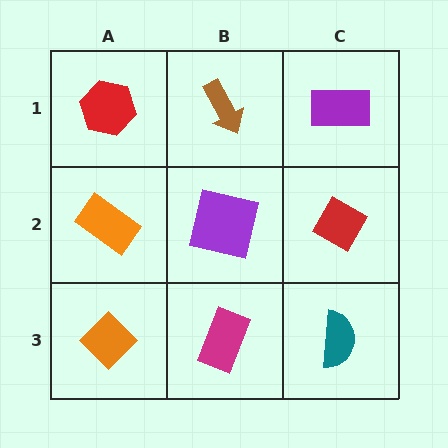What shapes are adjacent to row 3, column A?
An orange rectangle (row 2, column A), a magenta rectangle (row 3, column B).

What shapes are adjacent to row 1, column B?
A purple square (row 2, column B), a red hexagon (row 1, column A), a purple rectangle (row 1, column C).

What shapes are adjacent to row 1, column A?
An orange rectangle (row 2, column A), a brown arrow (row 1, column B).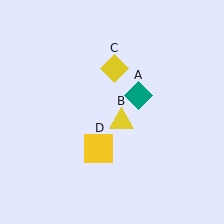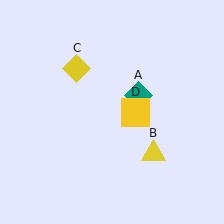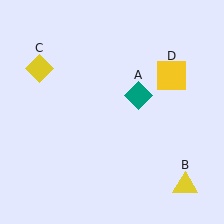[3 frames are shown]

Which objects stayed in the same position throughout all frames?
Teal diamond (object A) remained stationary.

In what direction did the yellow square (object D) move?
The yellow square (object D) moved up and to the right.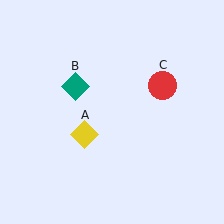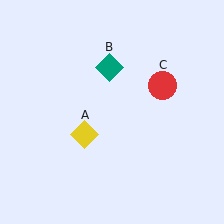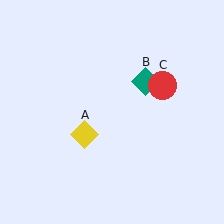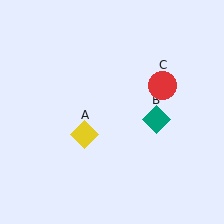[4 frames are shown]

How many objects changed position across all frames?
1 object changed position: teal diamond (object B).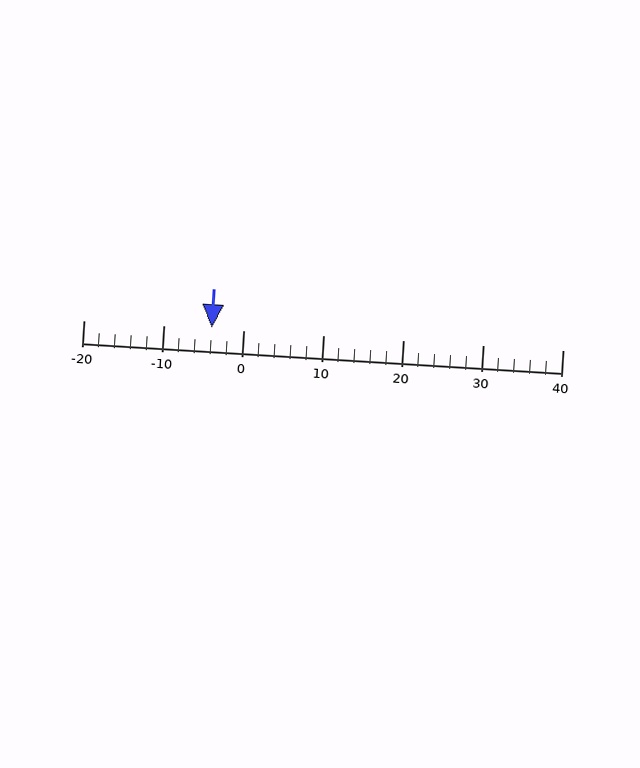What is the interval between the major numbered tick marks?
The major tick marks are spaced 10 units apart.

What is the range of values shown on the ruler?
The ruler shows values from -20 to 40.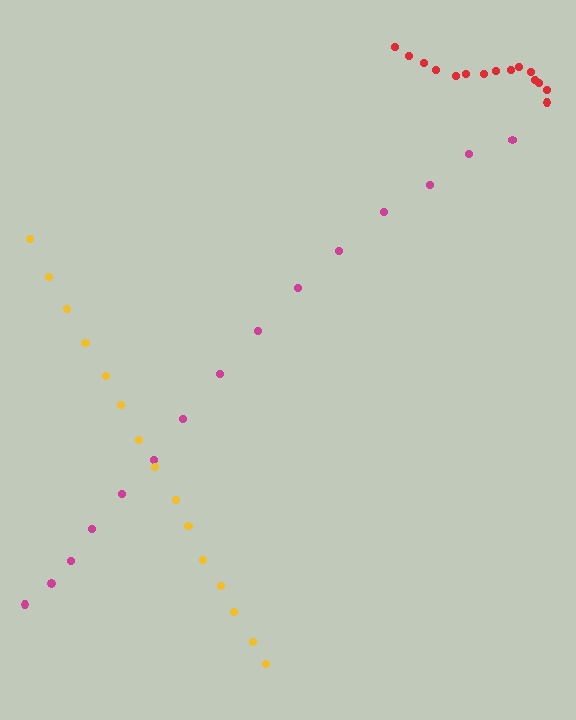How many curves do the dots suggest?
There are 3 distinct paths.